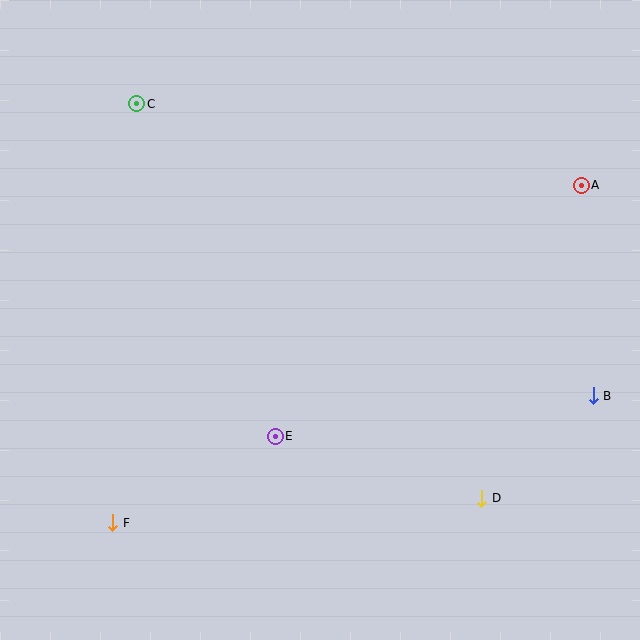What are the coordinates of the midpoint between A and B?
The midpoint between A and B is at (587, 291).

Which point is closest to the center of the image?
Point E at (275, 436) is closest to the center.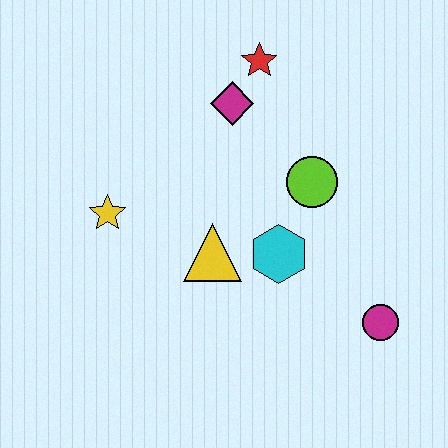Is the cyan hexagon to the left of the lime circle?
Yes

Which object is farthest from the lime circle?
The yellow star is farthest from the lime circle.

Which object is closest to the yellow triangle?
The cyan hexagon is closest to the yellow triangle.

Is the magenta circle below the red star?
Yes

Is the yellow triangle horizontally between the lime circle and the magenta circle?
No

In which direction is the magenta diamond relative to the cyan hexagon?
The magenta diamond is above the cyan hexagon.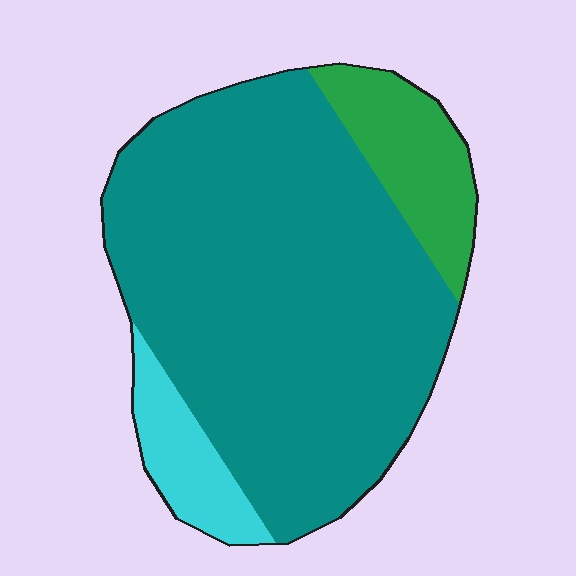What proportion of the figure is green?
Green takes up about one eighth (1/8) of the figure.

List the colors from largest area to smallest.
From largest to smallest: teal, green, cyan.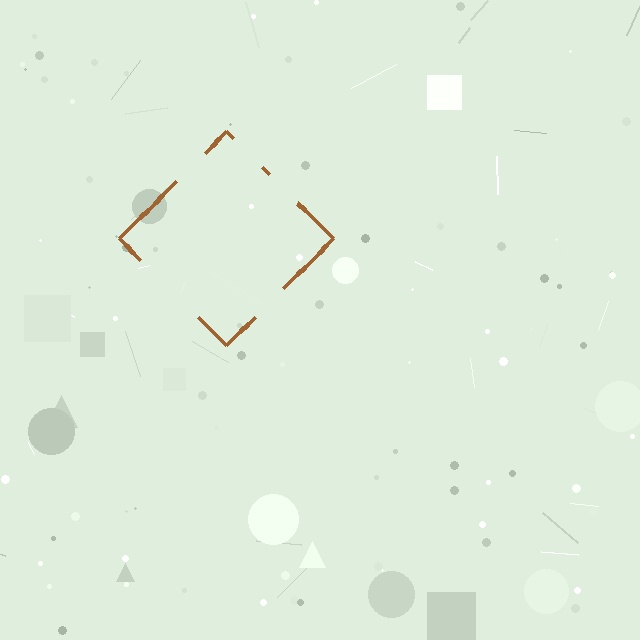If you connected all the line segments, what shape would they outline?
They would outline a diamond.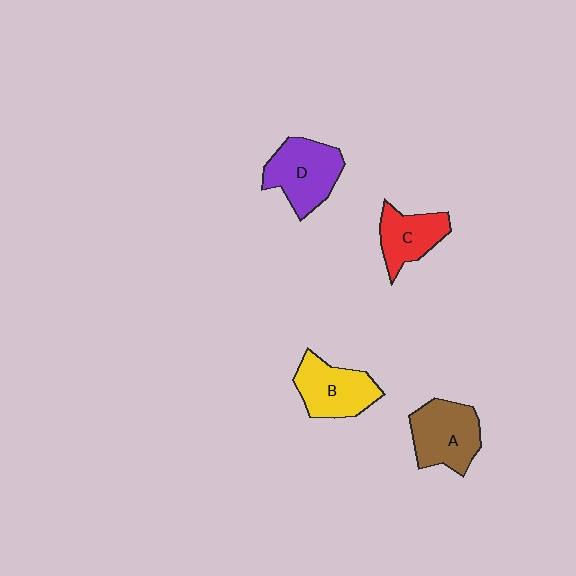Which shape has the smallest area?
Shape C (red).